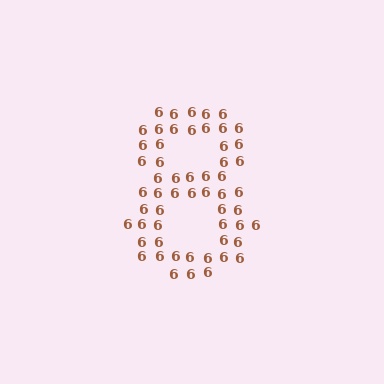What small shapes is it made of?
It is made of small digit 6's.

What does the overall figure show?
The overall figure shows the digit 8.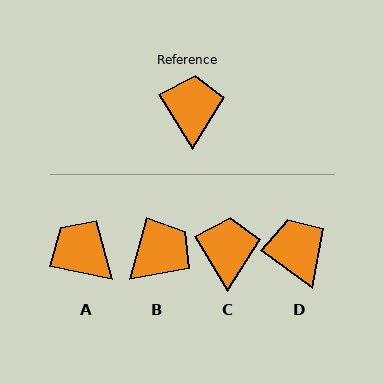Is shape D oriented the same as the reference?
No, it is off by about 22 degrees.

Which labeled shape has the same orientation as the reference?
C.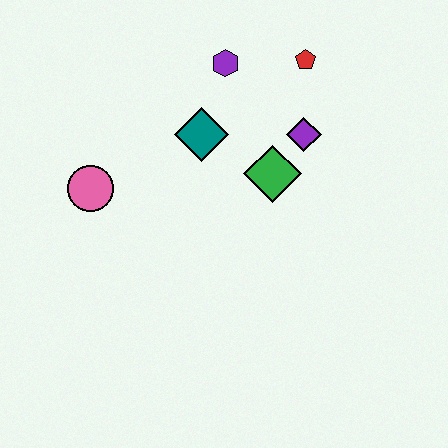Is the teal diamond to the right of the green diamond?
No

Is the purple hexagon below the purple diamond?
No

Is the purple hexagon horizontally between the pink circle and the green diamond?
Yes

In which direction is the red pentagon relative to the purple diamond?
The red pentagon is above the purple diamond.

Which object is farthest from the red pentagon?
The pink circle is farthest from the red pentagon.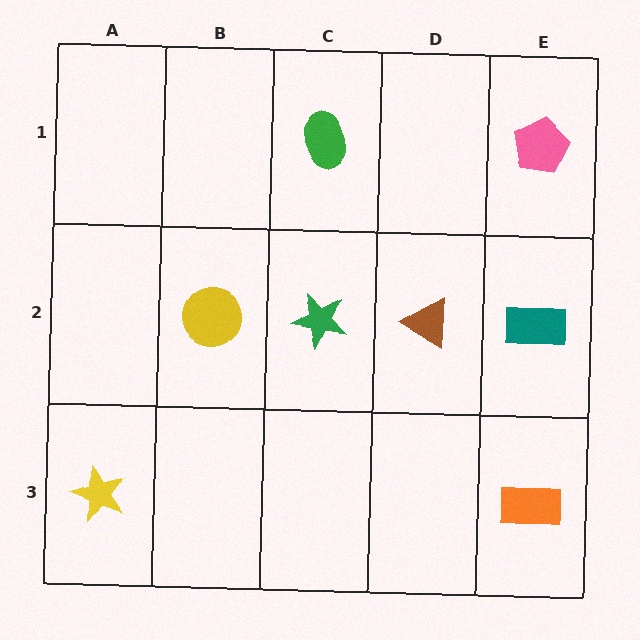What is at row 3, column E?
An orange rectangle.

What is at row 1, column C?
A green ellipse.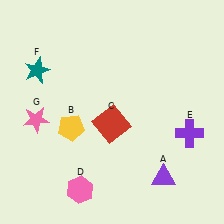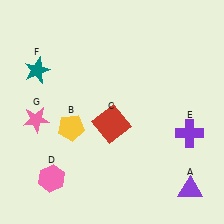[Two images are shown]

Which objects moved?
The objects that moved are: the purple triangle (A), the pink hexagon (D).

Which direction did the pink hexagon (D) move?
The pink hexagon (D) moved left.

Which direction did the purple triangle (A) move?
The purple triangle (A) moved right.